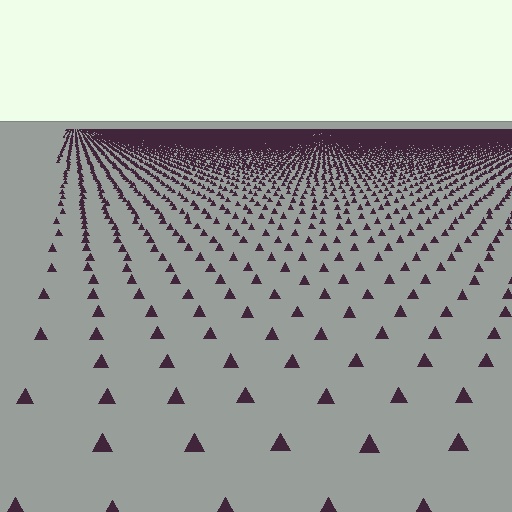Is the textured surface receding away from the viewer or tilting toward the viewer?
The surface is receding away from the viewer. Texture elements get smaller and denser toward the top.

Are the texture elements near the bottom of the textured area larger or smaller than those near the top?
Larger. Near the bottom, elements are closer to the viewer and appear at a bigger on-screen size.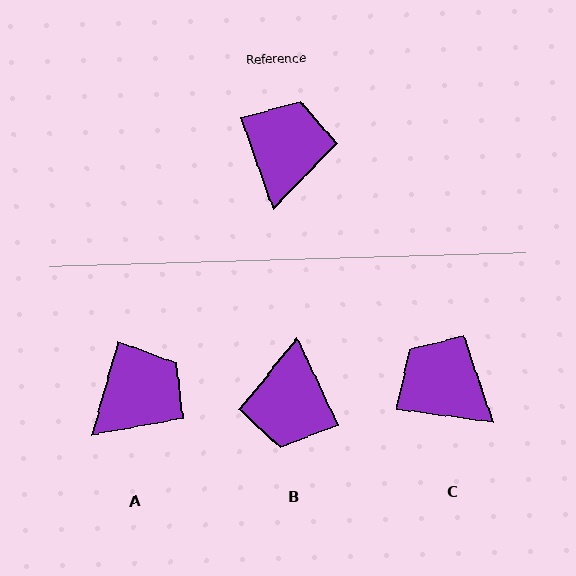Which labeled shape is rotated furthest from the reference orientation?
B, about 175 degrees away.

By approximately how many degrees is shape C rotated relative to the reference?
Approximately 63 degrees counter-clockwise.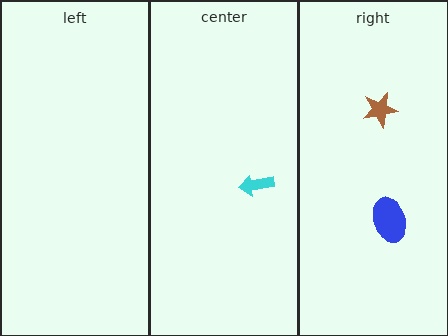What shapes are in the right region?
The blue ellipse, the brown star.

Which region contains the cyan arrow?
The center region.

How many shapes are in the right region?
2.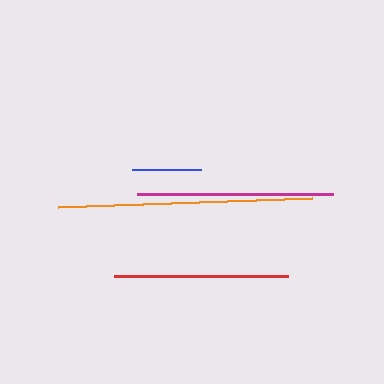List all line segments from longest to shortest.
From longest to shortest: orange, magenta, red, blue.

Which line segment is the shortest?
The blue line is the shortest at approximately 69 pixels.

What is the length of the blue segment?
The blue segment is approximately 69 pixels long.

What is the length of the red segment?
The red segment is approximately 174 pixels long.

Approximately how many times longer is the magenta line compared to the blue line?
The magenta line is approximately 2.8 times the length of the blue line.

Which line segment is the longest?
The orange line is the longest at approximately 254 pixels.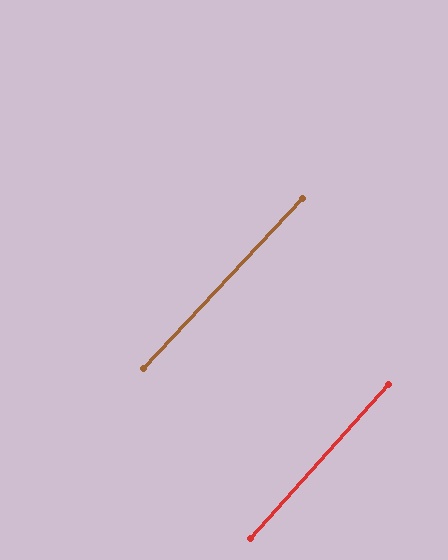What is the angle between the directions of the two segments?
Approximately 1 degree.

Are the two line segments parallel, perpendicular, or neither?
Parallel — their directions differ by only 1.2°.